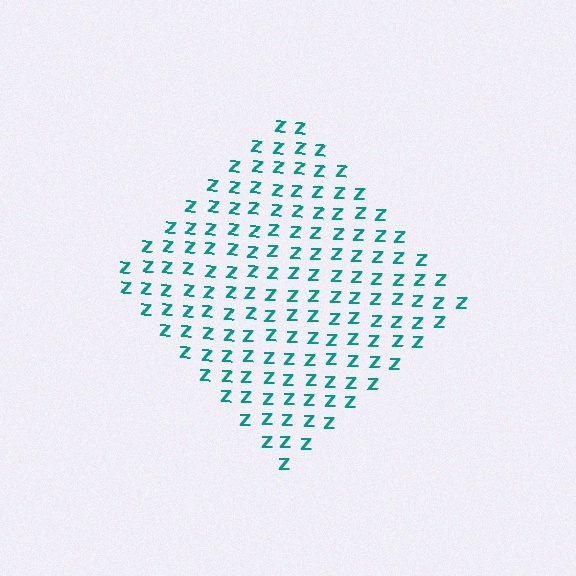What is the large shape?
The large shape is a diamond.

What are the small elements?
The small elements are letter Z's.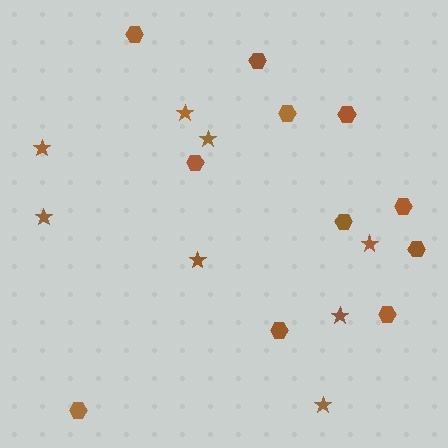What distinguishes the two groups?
There are 2 groups: one group of stars (8) and one group of hexagons (11).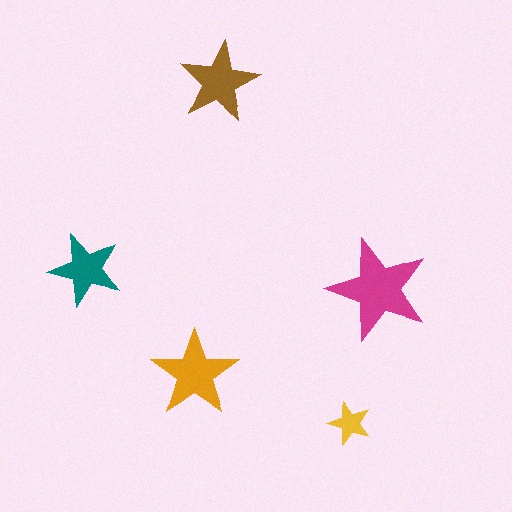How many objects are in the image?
There are 5 objects in the image.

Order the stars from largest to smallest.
the magenta one, the orange one, the brown one, the teal one, the yellow one.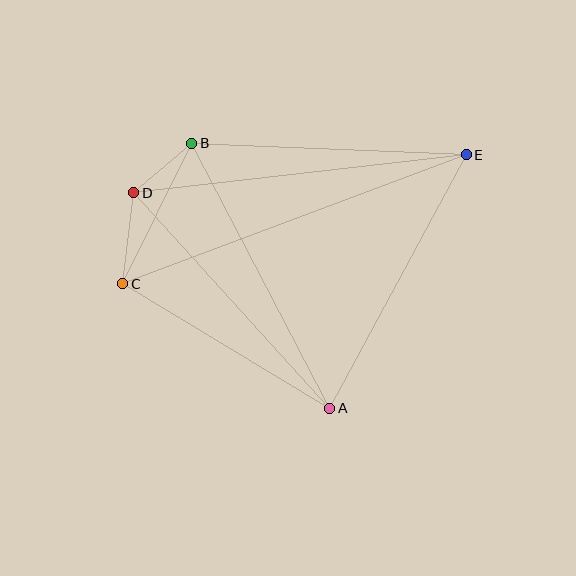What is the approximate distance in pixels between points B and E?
The distance between B and E is approximately 275 pixels.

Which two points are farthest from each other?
Points C and E are farthest from each other.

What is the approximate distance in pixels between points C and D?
The distance between C and D is approximately 92 pixels.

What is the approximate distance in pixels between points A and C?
The distance between A and C is approximately 241 pixels.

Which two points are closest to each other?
Points B and D are closest to each other.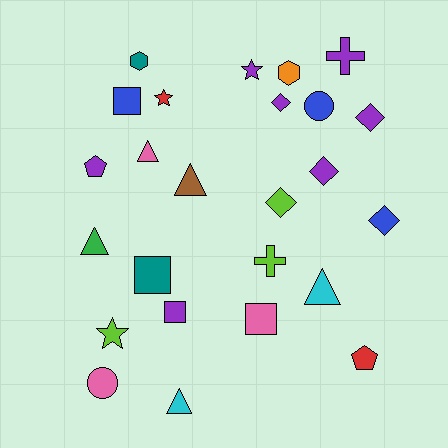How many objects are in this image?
There are 25 objects.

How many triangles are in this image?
There are 5 triangles.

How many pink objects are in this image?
There are 3 pink objects.